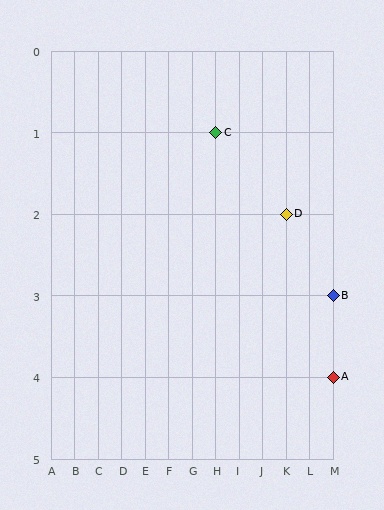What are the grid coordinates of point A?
Point A is at grid coordinates (M, 4).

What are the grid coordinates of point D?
Point D is at grid coordinates (K, 2).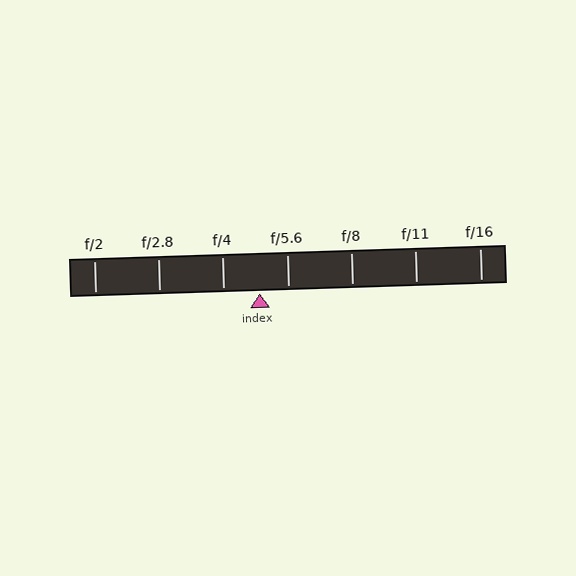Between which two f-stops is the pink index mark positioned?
The index mark is between f/4 and f/5.6.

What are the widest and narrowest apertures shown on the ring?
The widest aperture shown is f/2 and the narrowest is f/16.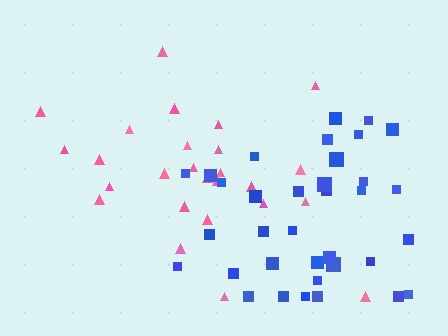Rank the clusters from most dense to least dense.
blue, pink.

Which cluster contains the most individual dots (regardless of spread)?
Blue (35).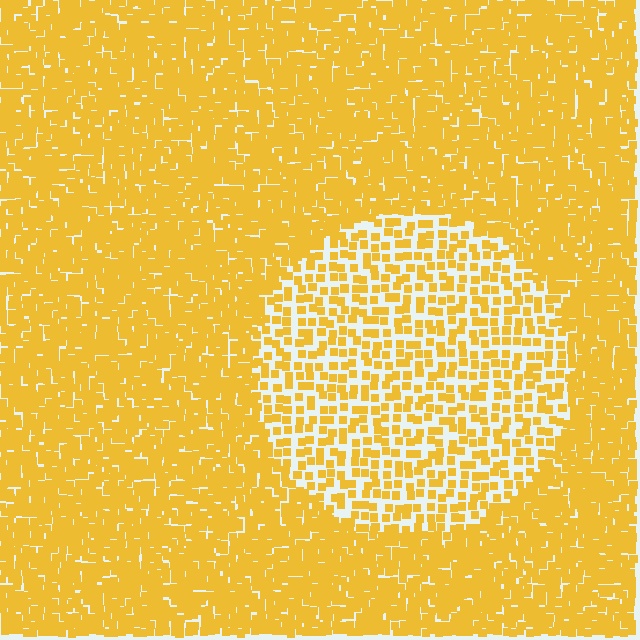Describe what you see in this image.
The image contains small yellow elements arranged at two different densities. A circle-shaped region is visible where the elements are less densely packed than the surrounding area.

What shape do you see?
I see a circle.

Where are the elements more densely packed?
The elements are more densely packed outside the circle boundary.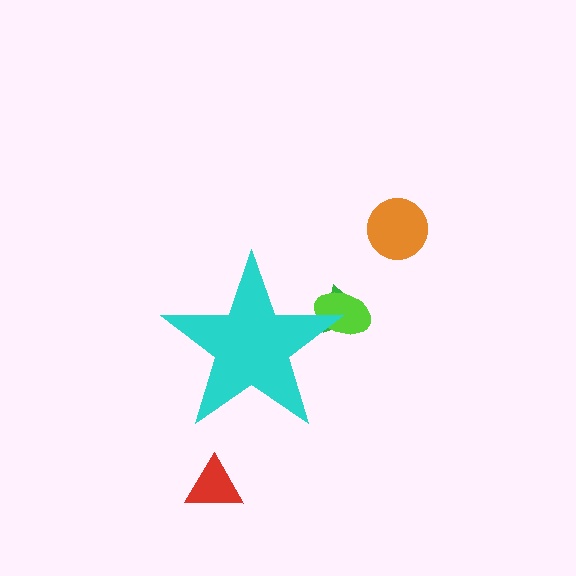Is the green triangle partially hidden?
Yes, the green triangle is partially hidden behind the cyan star.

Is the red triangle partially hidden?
No, the red triangle is fully visible.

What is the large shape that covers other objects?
A cyan star.